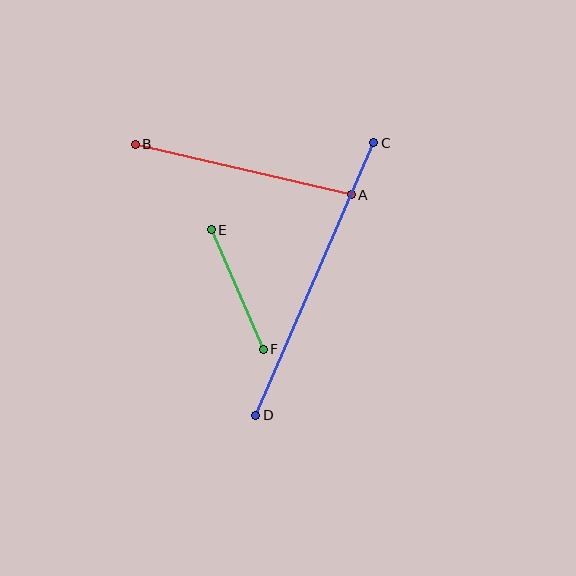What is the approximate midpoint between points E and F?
The midpoint is at approximately (237, 289) pixels.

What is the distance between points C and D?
The distance is approximately 297 pixels.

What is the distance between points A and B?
The distance is approximately 222 pixels.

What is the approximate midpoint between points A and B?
The midpoint is at approximately (243, 169) pixels.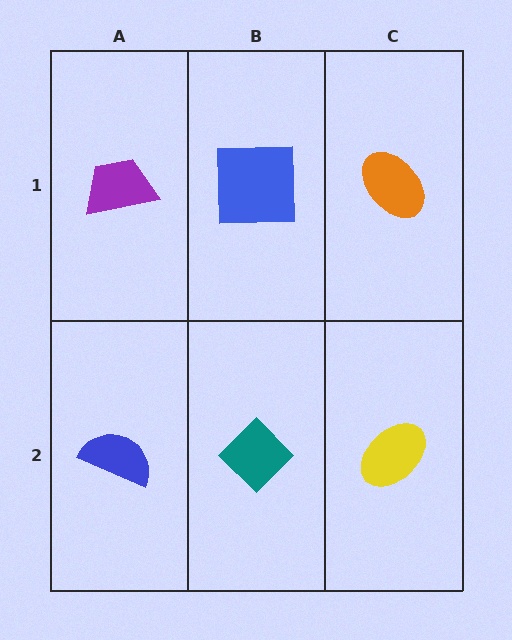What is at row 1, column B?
A blue square.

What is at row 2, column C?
A yellow ellipse.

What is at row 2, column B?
A teal diamond.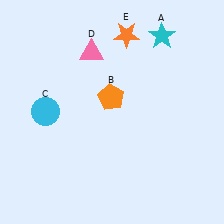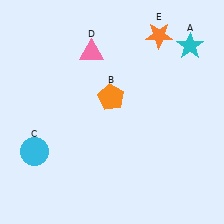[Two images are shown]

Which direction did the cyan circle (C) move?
The cyan circle (C) moved down.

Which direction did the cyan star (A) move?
The cyan star (A) moved right.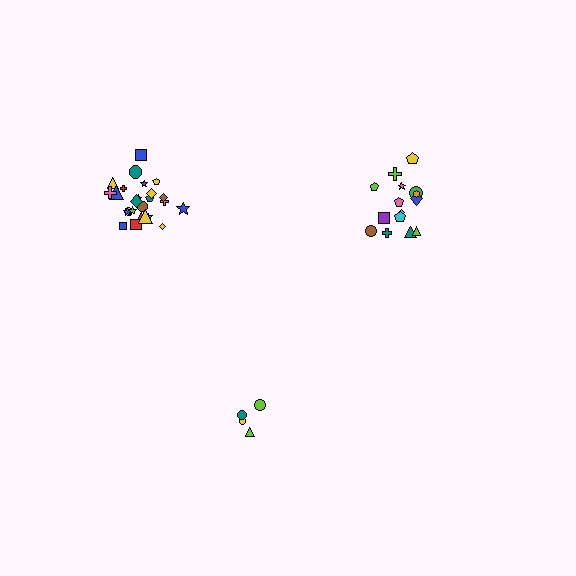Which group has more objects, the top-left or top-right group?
The top-left group.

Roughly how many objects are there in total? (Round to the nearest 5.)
Roughly 45 objects in total.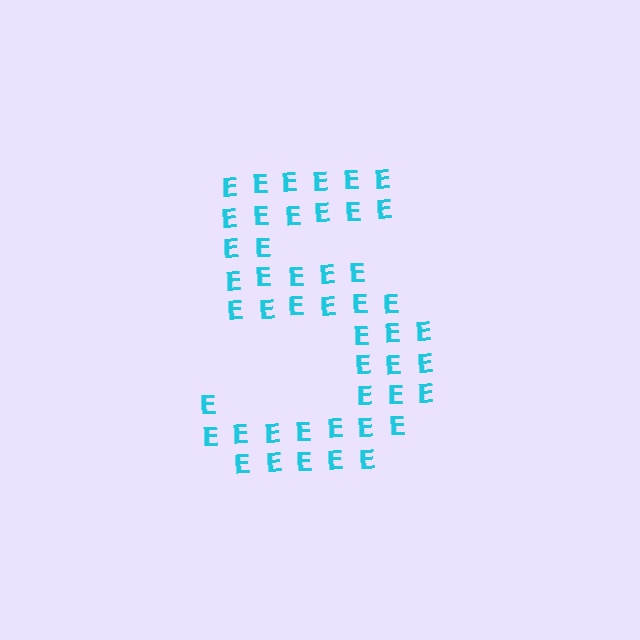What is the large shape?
The large shape is the digit 5.